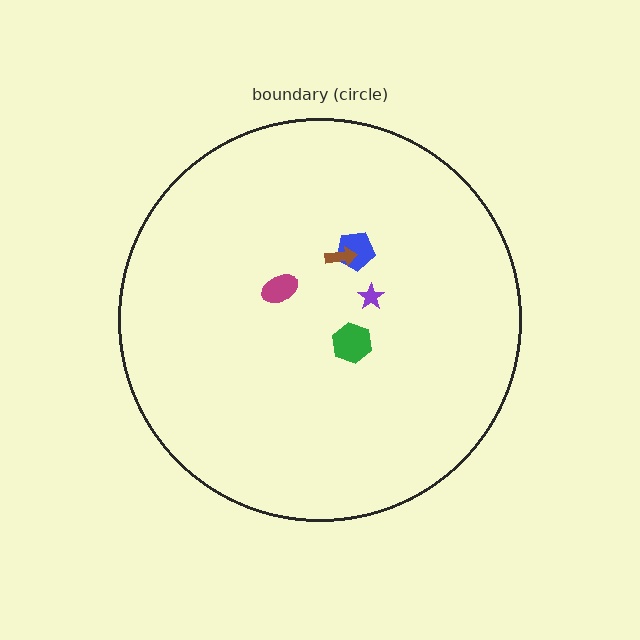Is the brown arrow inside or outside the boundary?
Inside.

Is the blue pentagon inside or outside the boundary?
Inside.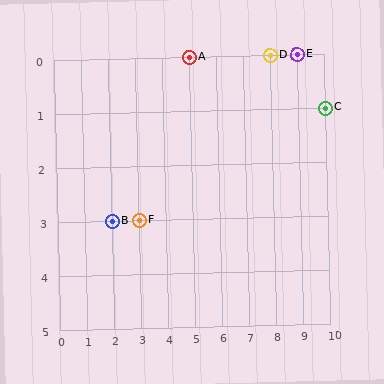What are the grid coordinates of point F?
Point F is at grid coordinates (3, 3).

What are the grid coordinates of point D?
Point D is at grid coordinates (8, 0).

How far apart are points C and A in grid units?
Points C and A are 5 columns and 1 row apart (about 5.1 grid units diagonally).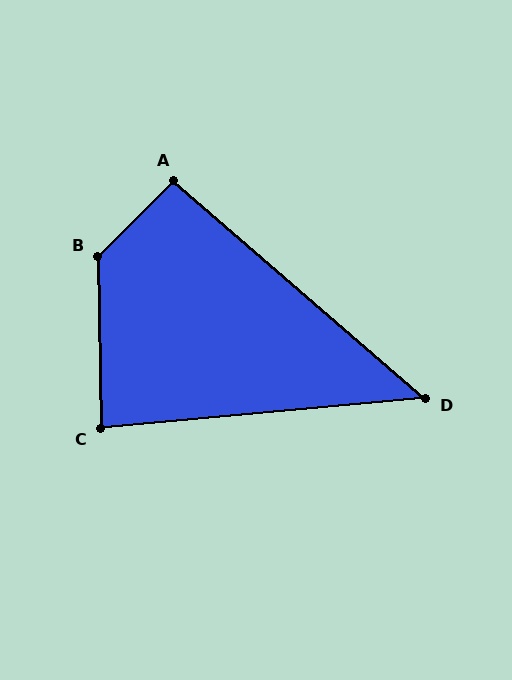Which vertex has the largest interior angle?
B, at approximately 134 degrees.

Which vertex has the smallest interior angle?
D, at approximately 46 degrees.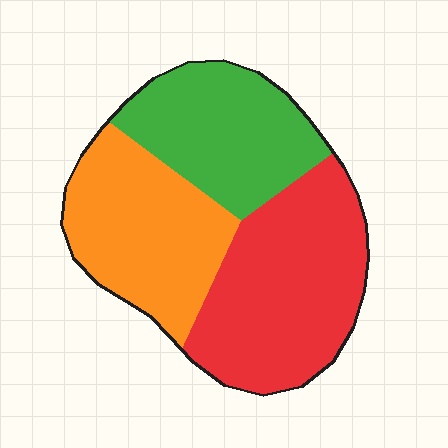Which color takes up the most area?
Red, at roughly 40%.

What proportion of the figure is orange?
Orange covers around 30% of the figure.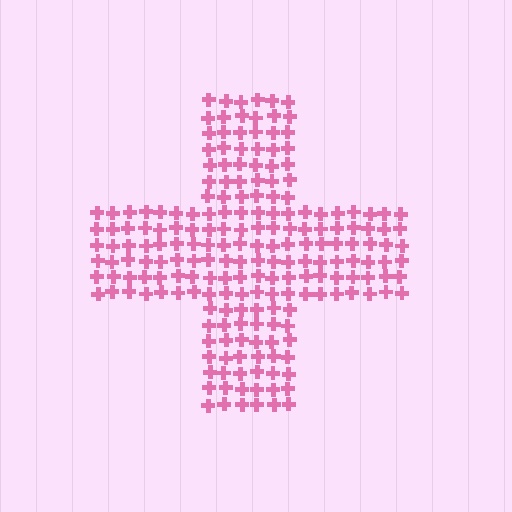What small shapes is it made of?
It is made of small crosses.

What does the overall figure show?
The overall figure shows a cross.